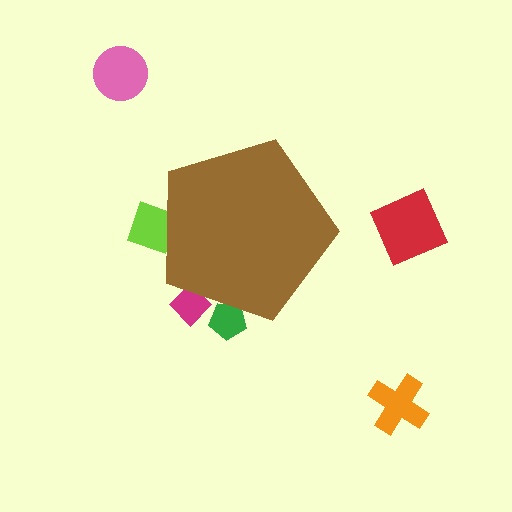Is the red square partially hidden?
No, the red square is fully visible.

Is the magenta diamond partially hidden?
Yes, the magenta diamond is partially hidden behind the brown pentagon.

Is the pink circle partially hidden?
No, the pink circle is fully visible.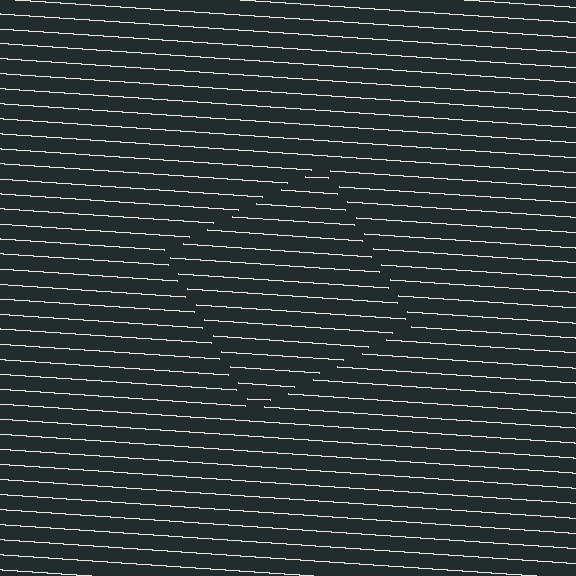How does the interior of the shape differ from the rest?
The interior of the shape contains the same grating, shifted by half a period — the contour is defined by the phase discontinuity where line-ends from the inner and outer gratings abut.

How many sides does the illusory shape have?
4 sides — the line-ends trace a square.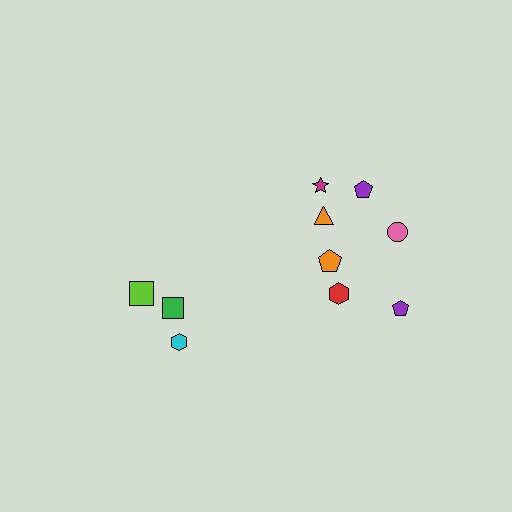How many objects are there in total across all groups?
There are 10 objects.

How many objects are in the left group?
There are 3 objects.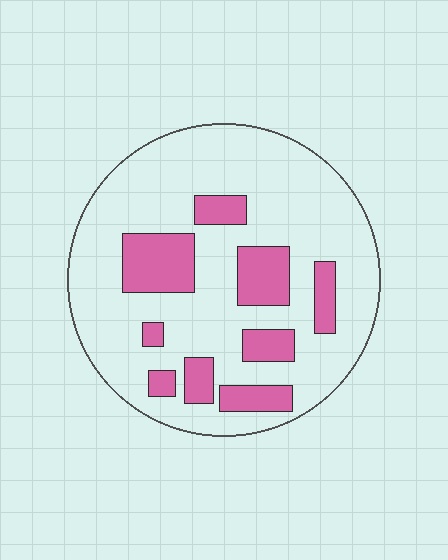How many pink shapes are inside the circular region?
9.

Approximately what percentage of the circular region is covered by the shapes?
Approximately 20%.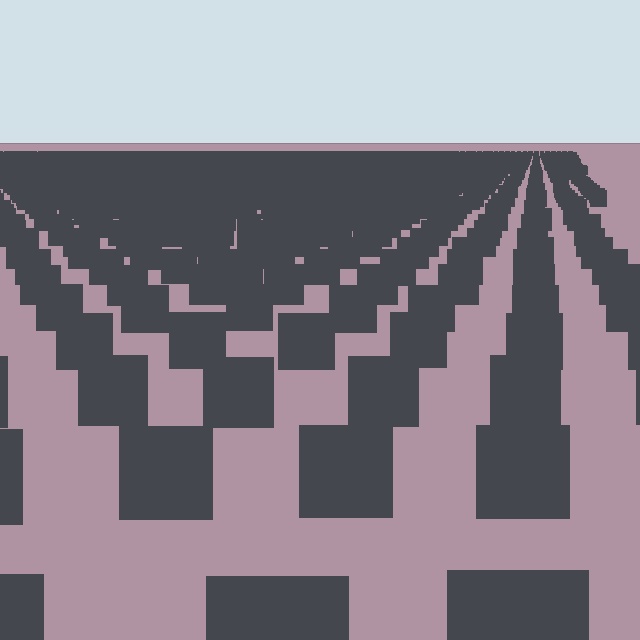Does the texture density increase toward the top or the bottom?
Density increases toward the top.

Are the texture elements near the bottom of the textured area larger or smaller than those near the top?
Larger. Near the bottom, elements are closer to the viewer and appear at a bigger on-screen size.